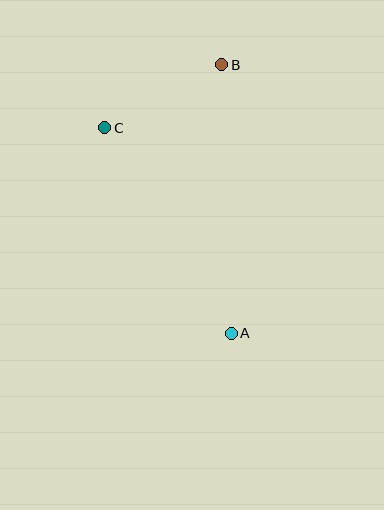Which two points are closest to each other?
Points B and C are closest to each other.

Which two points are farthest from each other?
Points A and B are farthest from each other.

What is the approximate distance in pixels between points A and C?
The distance between A and C is approximately 241 pixels.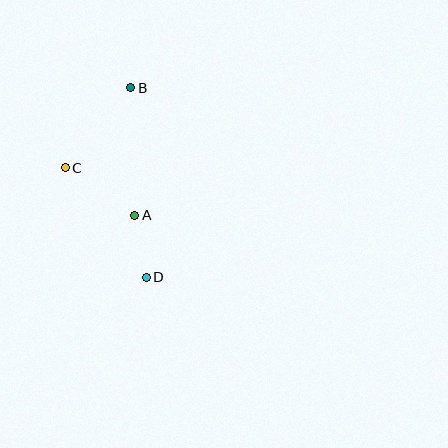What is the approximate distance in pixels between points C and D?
The distance between C and D is approximately 136 pixels.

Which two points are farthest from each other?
Points B and D are farthest from each other.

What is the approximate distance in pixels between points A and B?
The distance between A and B is approximately 128 pixels.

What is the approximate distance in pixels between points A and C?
The distance between A and C is approximately 84 pixels.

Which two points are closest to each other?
Points A and D are closest to each other.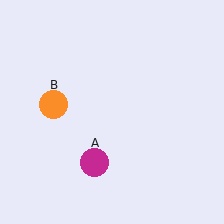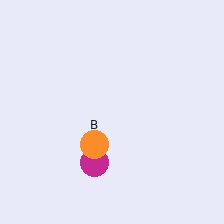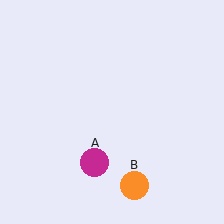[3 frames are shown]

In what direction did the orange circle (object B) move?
The orange circle (object B) moved down and to the right.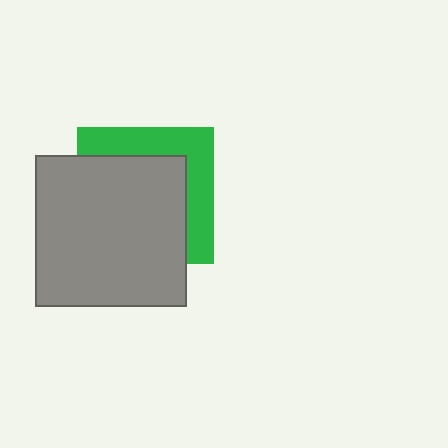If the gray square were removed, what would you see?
You would see the complete green square.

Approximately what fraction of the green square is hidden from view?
Roughly 64% of the green square is hidden behind the gray square.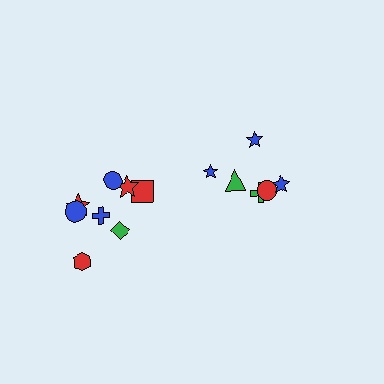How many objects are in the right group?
There are 6 objects.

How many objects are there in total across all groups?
There are 14 objects.